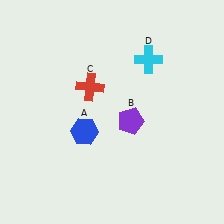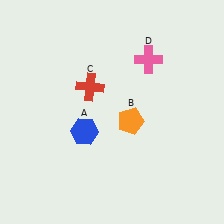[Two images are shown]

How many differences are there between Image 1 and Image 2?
There are 2 differences between the two images.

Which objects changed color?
B changed from purple to orange. D changed from cyan to pink.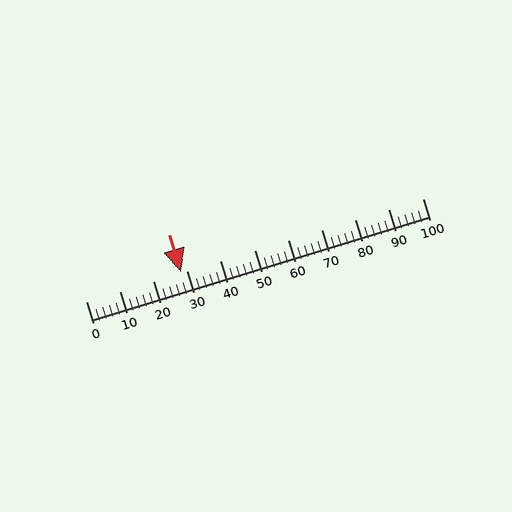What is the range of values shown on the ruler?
The ruler shows values from 0 to 100.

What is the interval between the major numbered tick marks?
The major tick marks are spaced 10 units apart.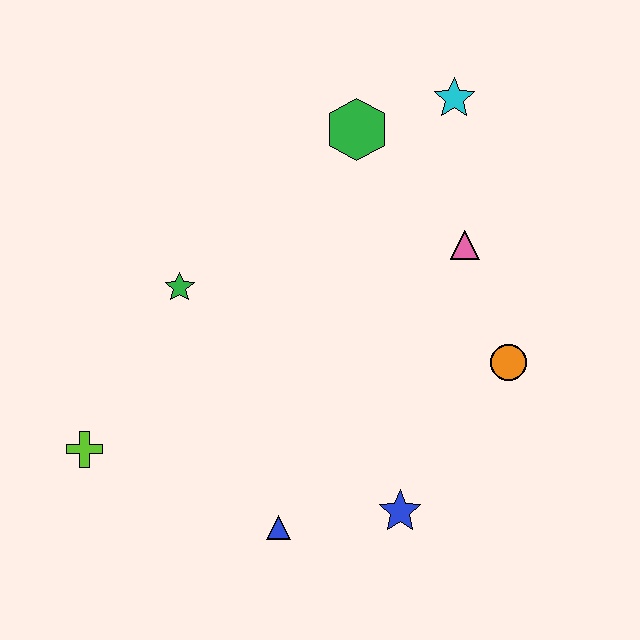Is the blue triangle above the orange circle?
No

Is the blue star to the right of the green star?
Yes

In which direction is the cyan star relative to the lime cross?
The cyan star is to the right of the lime cross.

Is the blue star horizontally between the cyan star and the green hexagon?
Yes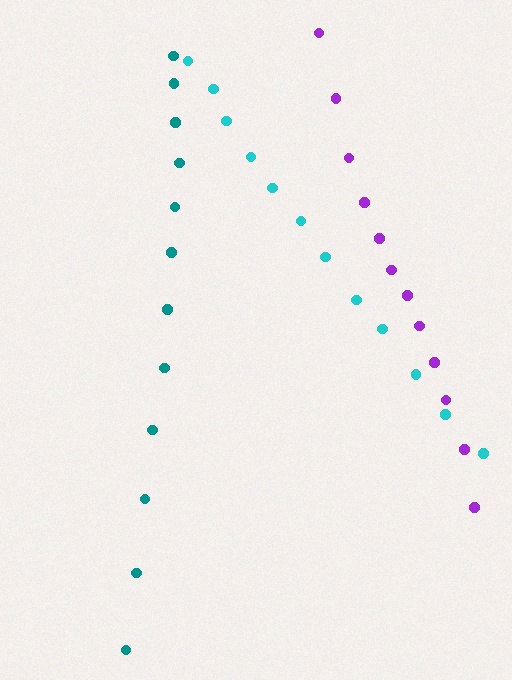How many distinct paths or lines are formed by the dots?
There are 3 distinct paths.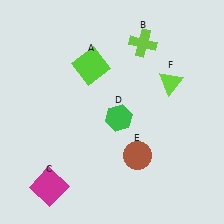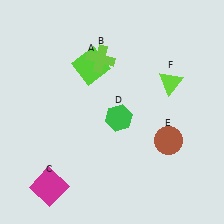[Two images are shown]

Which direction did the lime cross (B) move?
The lime cross (B) moved left.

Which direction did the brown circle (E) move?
The brown circle (E) moved right.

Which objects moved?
The objects that moved are: the lime cross (B), the brown circle (E).